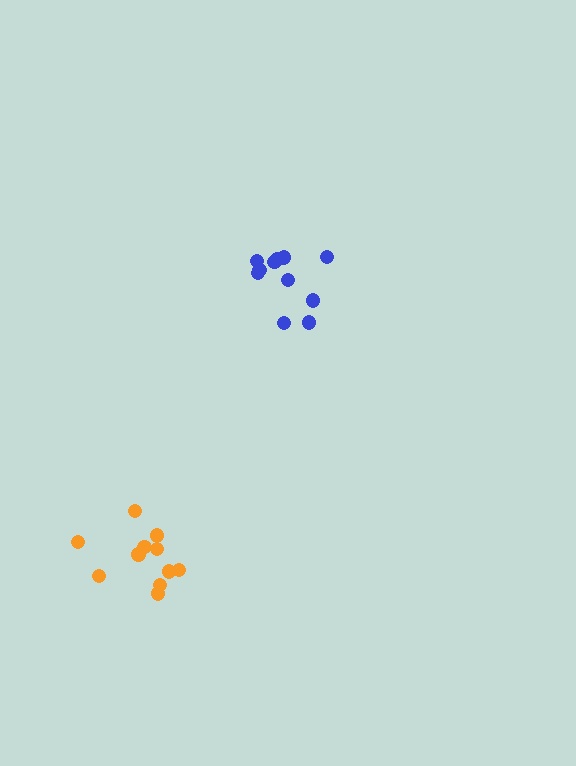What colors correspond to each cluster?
The clusters are colored: blue, orange.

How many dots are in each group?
Group 1: 11 dots, Group 2: 11 dots (22 total).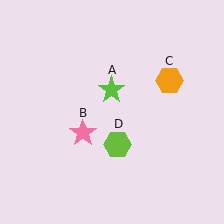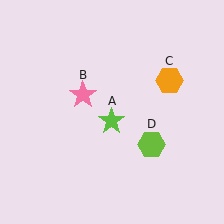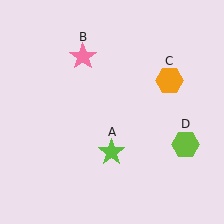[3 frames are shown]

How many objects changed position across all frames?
3 objects changed position: lime star (object A), pink star (object B), lime hexagon (object D).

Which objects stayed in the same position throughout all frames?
Orange hexagon (object C) remained stationary.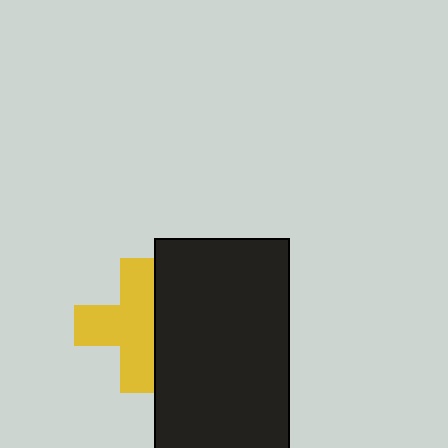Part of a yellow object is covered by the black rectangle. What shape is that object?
It is a cross.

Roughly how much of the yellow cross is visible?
Most of it is visible (roughly 68%).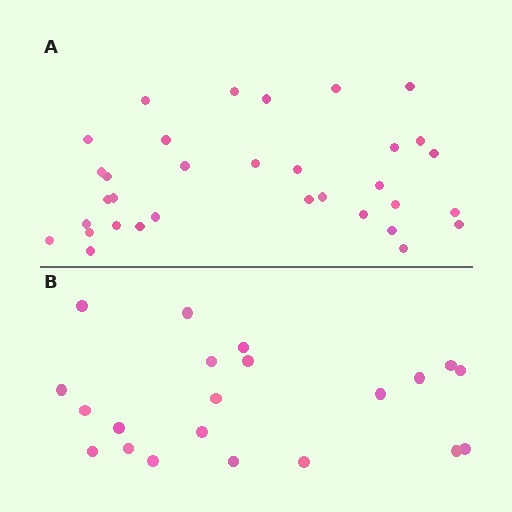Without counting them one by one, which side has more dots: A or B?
Region A (the top region) has more dots.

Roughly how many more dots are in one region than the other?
Region A has roughly 12 or so more dots than region B.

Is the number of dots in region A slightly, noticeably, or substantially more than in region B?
Region A has substantially more. The ratio is roughly 1.6 to 1.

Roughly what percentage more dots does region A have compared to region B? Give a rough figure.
About 55% more.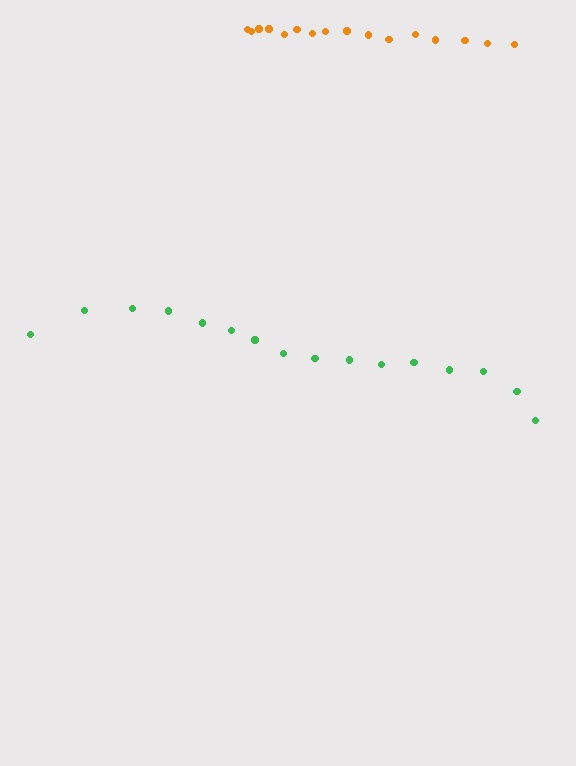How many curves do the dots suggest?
There are 2 distinct paths.